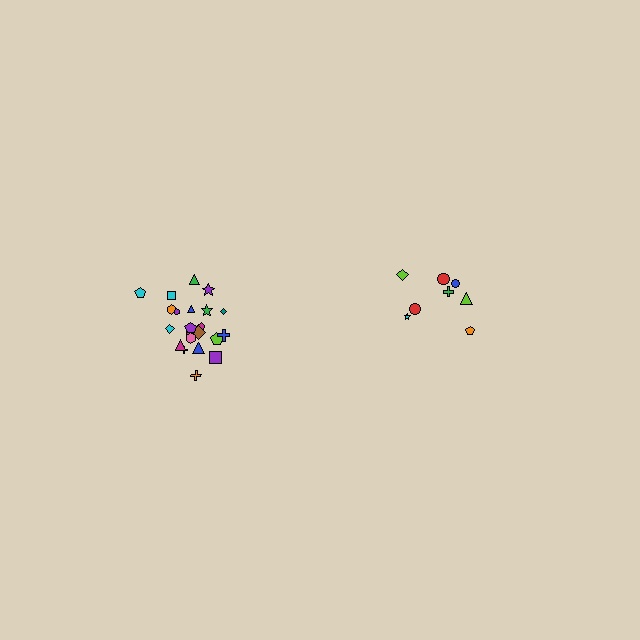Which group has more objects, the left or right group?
The left group.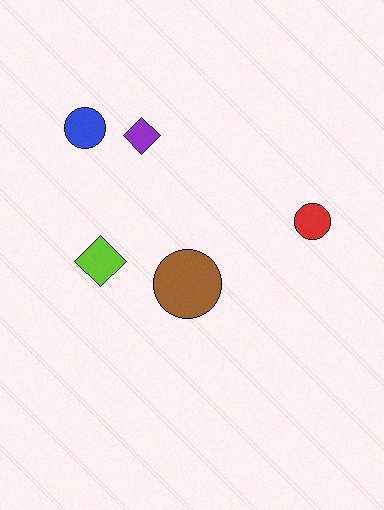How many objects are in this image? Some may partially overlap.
There are 5 objects.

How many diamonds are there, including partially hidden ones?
There are 2 diamonds.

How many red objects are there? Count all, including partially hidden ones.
There is 1 red object.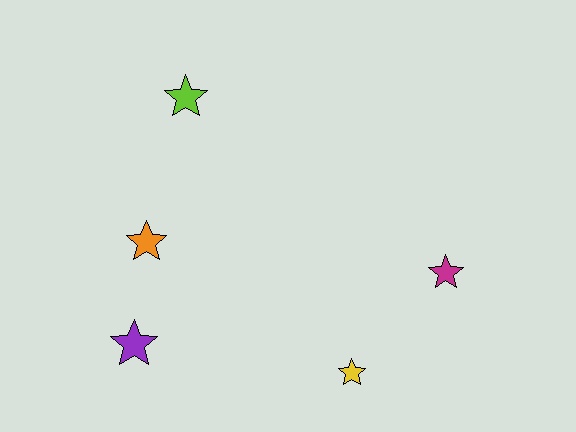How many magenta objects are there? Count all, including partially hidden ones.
There is 1 magenta object.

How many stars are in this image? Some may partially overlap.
There are 5 stars.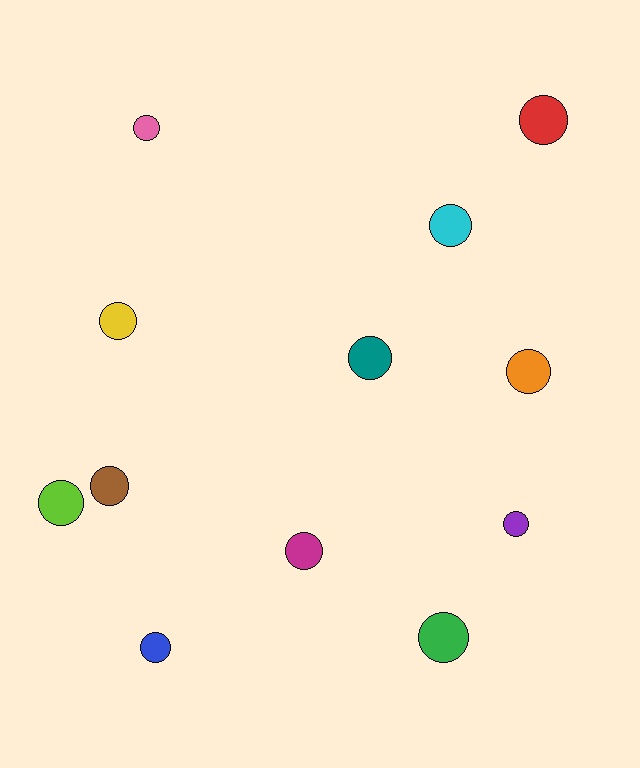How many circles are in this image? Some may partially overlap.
There are 12 circles.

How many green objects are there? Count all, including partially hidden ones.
There is 1 green object.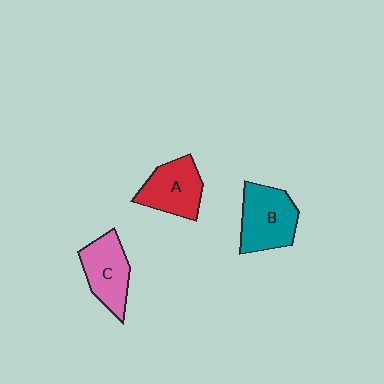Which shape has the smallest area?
Shape C (pink).